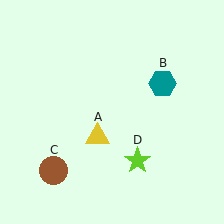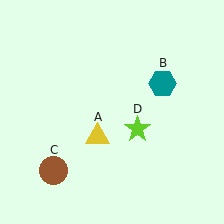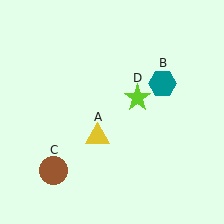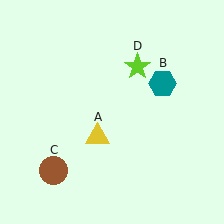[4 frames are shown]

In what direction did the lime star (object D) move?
The lime star (object D) moved up.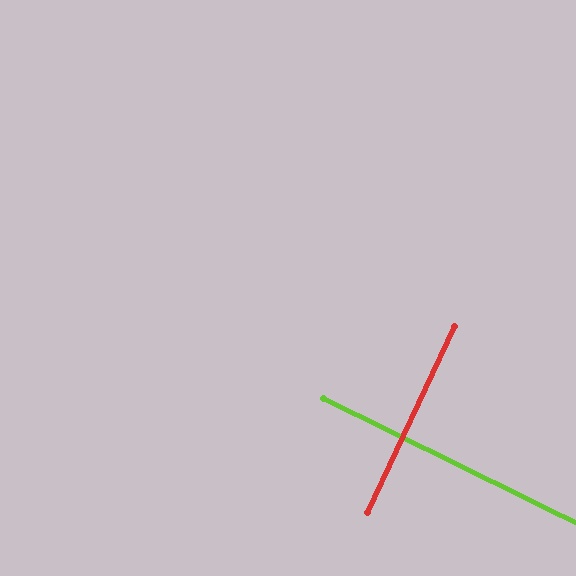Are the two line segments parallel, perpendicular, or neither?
Perpendicular — they meet at approximately 89°.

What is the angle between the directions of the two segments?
Approximately 89 degrees.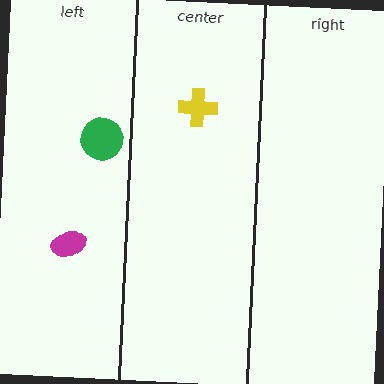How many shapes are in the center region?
1.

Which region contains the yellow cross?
The center region.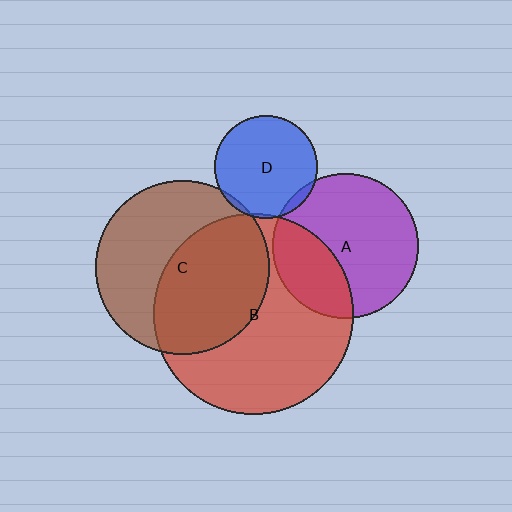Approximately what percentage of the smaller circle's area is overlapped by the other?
Approximately 5%.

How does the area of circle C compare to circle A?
Approximately 1.4 times.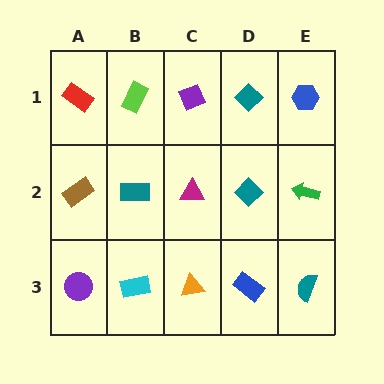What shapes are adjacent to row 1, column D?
A teal diamond (row 2, column D), a purple diamond (row 1, column C), a blue hexagon (row 1, column E).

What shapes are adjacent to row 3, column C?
A magenta triangle (row 2, column C), a cyan rectangle (row 3, column B), a blue rectangle (row 3, column D).